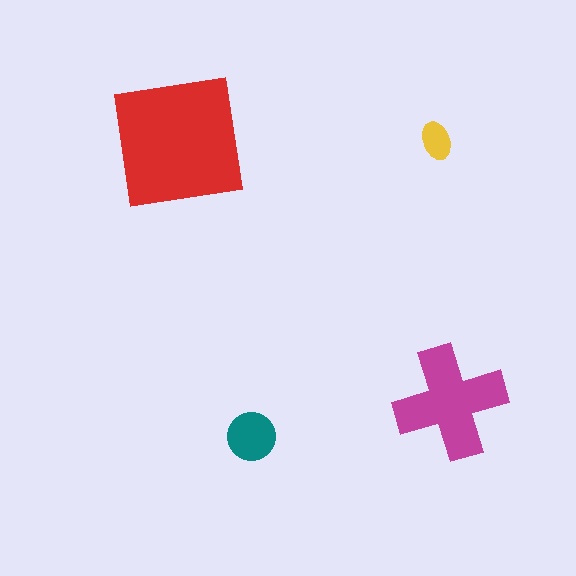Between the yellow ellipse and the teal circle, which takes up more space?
The teal circle.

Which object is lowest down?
The teal circle is bottommost.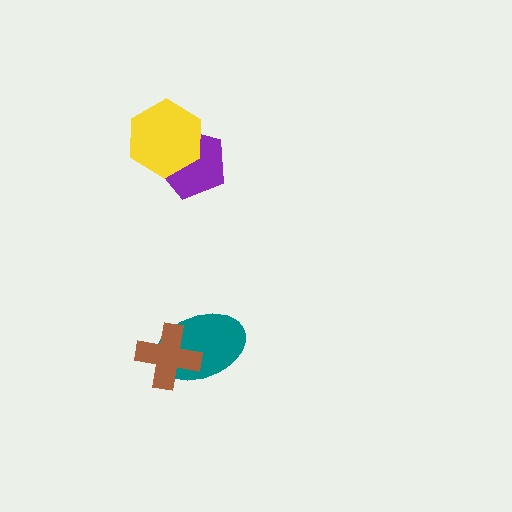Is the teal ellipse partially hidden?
Yes, it is partially covered by another shape.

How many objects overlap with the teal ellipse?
1 object overlaps with the teal ellipse.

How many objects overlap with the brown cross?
1 object overlaps with the brown cross.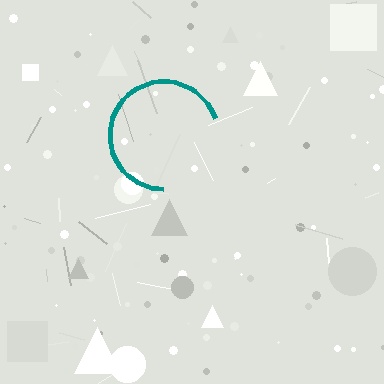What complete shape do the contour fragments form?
The contour fragments form a circle.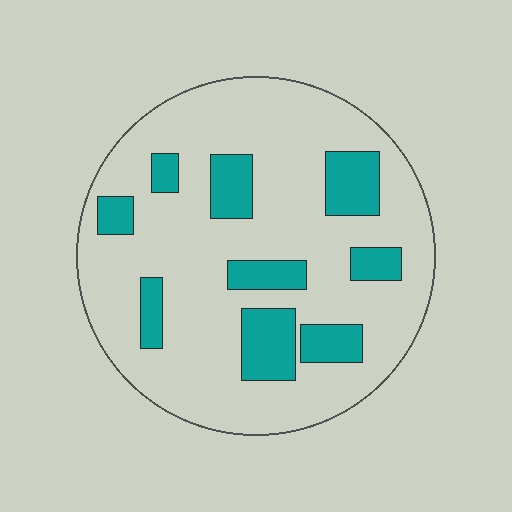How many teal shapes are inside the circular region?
9.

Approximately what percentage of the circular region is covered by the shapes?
Approximately 20%.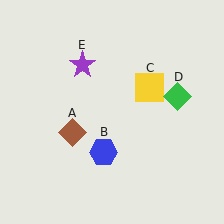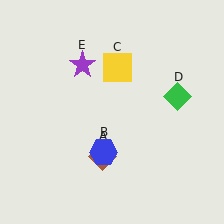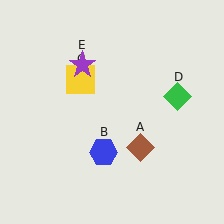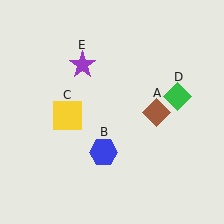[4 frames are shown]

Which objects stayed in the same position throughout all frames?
Blue hexagon (object B) and green diamond (object D) and purple star (object E) remained stationary.